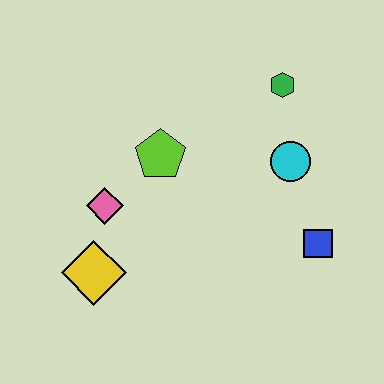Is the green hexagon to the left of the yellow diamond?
No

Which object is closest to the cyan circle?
The green hexagon is closest to the cyan circle.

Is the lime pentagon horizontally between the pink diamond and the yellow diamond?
No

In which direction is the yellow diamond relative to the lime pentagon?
The yellow diamond is below the lime pentagon.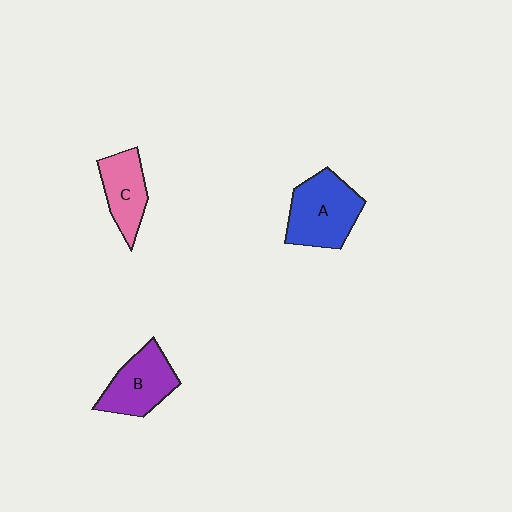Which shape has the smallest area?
Shape C (pink).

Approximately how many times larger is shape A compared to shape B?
Approximately 1.2 times.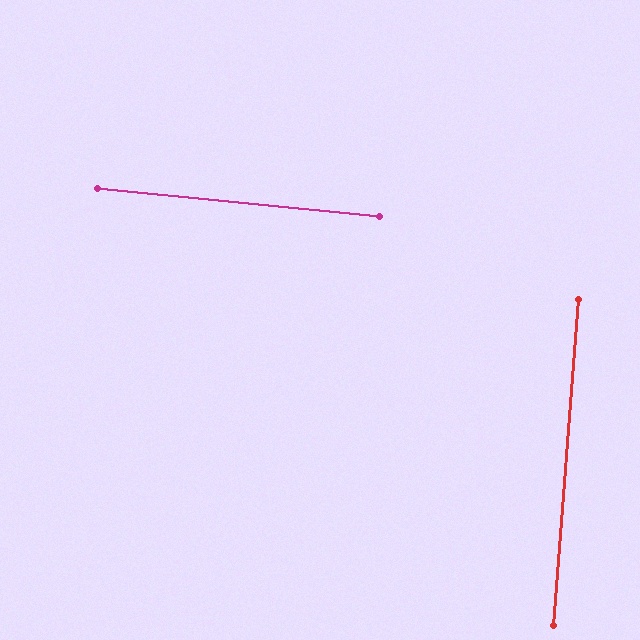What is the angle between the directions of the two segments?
Approximately 89 degrees.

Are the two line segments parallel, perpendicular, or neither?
Perpendicular — they meet at approximately 89°.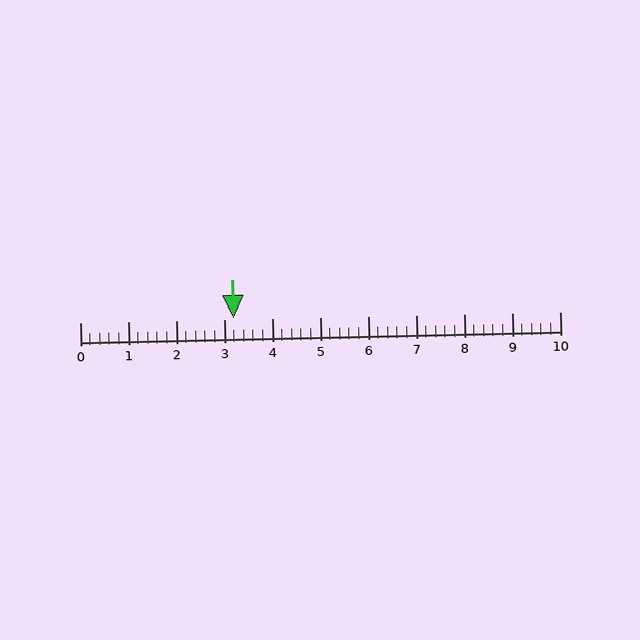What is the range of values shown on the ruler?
The ruler shows values from 0 to 10.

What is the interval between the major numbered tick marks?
The major tick marks are spaced 1 units apart.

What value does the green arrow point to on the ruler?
The green arrow points to approximately 3.2.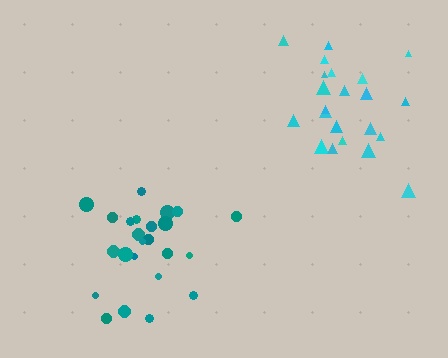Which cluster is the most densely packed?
Teal.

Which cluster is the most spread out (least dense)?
Cyan.